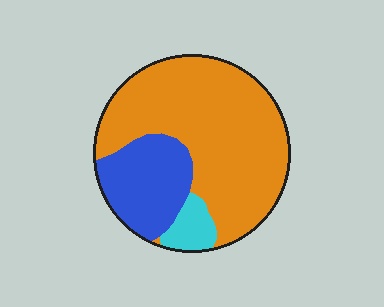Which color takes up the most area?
Orange, at roughly 70%.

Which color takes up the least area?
Cyan, at roughly 5%.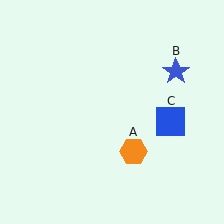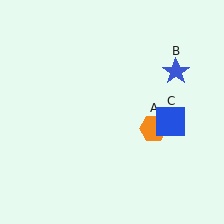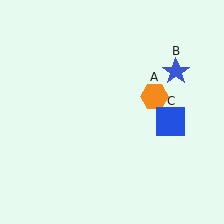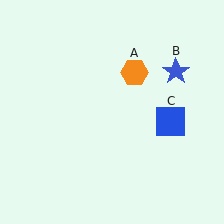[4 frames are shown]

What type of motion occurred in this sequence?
The orange hexagon (object A) rotated counterclockwise around the center of the scene.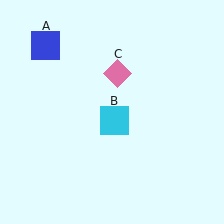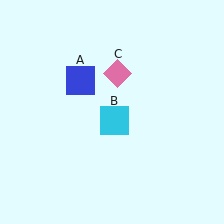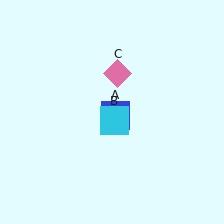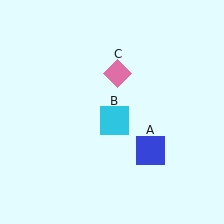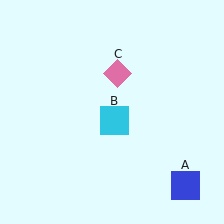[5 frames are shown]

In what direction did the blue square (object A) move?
The blue square (object A) moved down and to the right.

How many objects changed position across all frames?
1 object changed position: blue square (object A).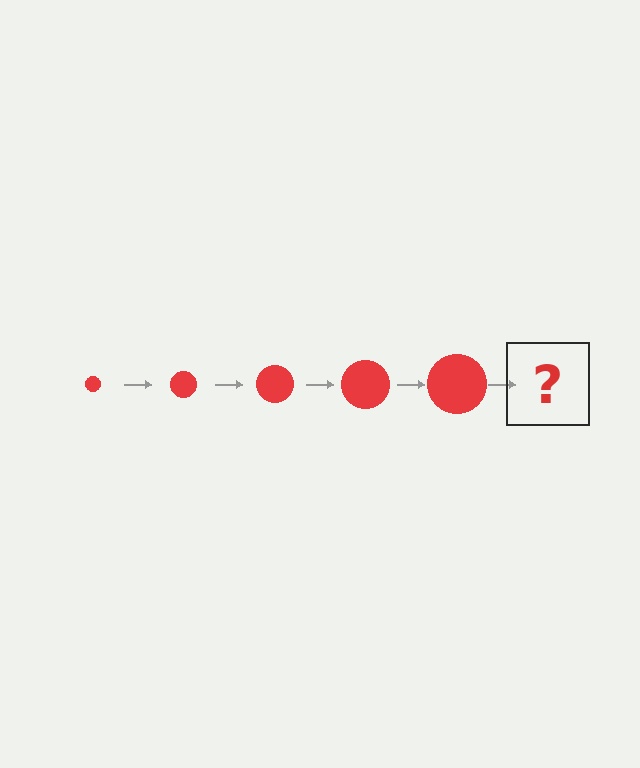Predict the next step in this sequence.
The next step is a red circle, larger than the previous one.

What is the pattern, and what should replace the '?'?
The pattern is that the circle gets progressively larger each step. The '?' should be a red circle, larger than the previous one.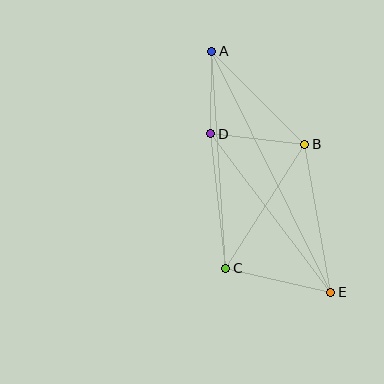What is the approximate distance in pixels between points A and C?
The distance between A and C is approximately 217 pixels.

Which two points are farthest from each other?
Points A and E are farthest from each other.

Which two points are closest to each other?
Points A and D are closest to each other.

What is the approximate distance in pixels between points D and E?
The distance between D and E is approximately 199 pixels.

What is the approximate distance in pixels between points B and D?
The distance between B and D is approximately 95 pixels.